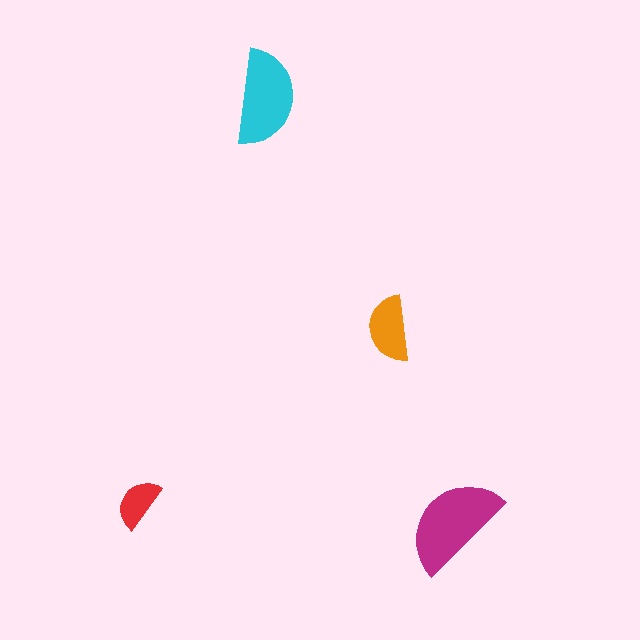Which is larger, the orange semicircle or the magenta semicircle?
The magenta one.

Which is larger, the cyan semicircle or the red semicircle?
The cyan one.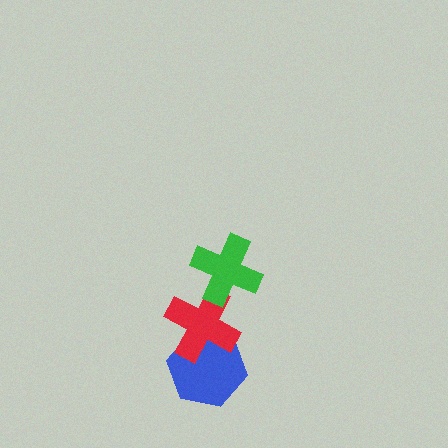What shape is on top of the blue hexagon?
The red cross is on top of the blue hexagon.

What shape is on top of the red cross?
The green cross is on top of the red cross.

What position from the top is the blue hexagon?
The blue hexagon is 3rd from the top.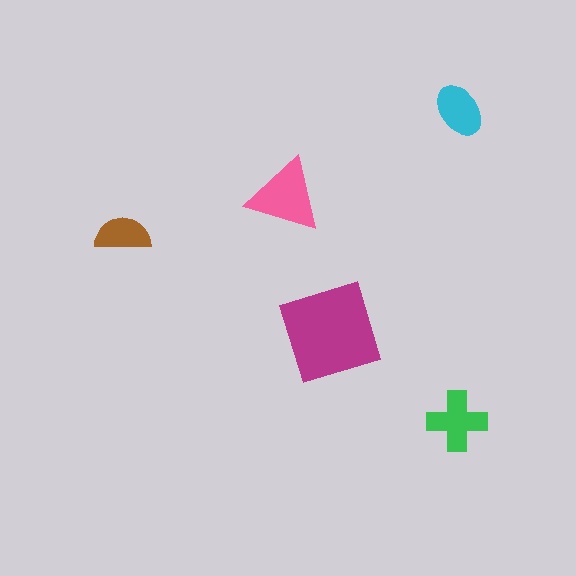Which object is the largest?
The magenta diamond.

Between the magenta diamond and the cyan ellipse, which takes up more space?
The magenta diamond.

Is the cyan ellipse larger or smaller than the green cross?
Smaller.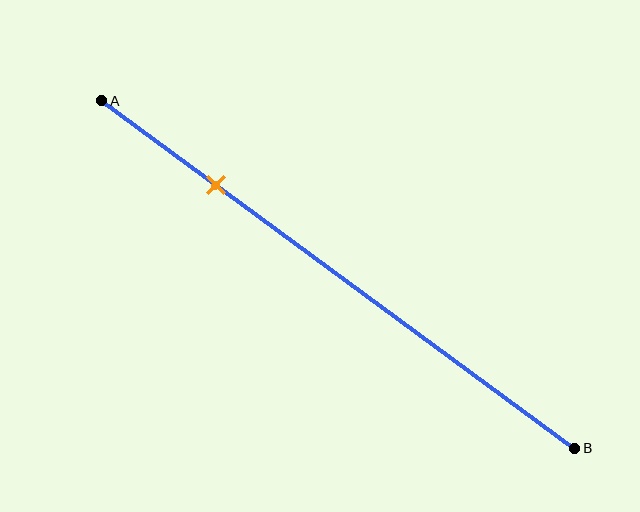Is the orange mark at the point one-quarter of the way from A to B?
Yes, the mark is approximately at the one-quarter point.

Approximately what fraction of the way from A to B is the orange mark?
The orange mark is approximately 25% of the way from A to B.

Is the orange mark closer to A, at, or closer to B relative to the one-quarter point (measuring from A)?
The orange mark is approximately at the one-quarter point of segment AB.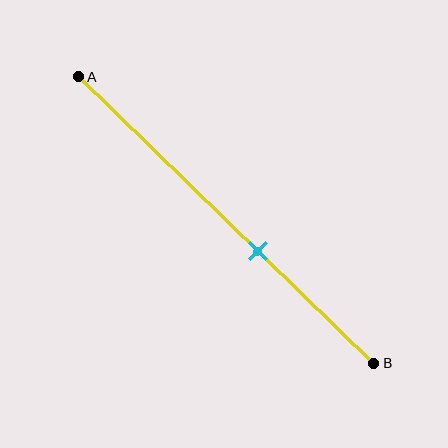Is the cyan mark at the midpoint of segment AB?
No, the mark is at about 60% from A, not at the 50% midpoint.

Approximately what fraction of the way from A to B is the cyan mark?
The cyan mark is approximately 60% of the way from A to B.